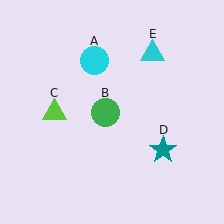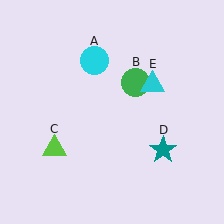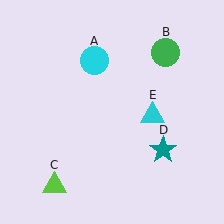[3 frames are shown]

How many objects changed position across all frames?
3 objects changed position: green circle (object B), lime triangle (object C), cyan triangle (object E).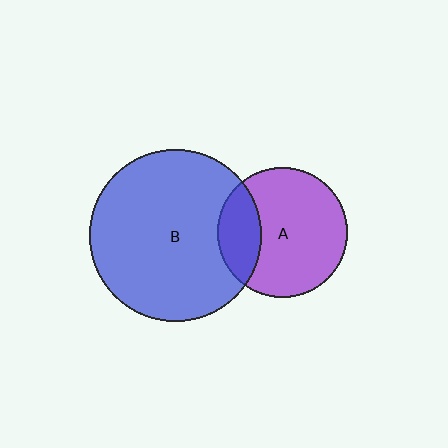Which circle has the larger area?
Circle B (blue).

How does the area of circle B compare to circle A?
Approximately 1.8 times.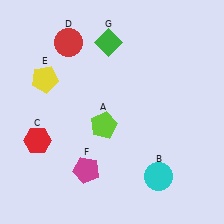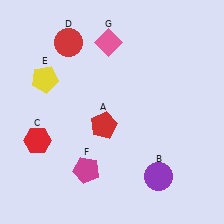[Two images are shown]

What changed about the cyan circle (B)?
In Image 1, B is cyan. In Image 2, it changed to purple.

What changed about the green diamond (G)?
In Image 1, G is green. In Image 2, it changed to pink.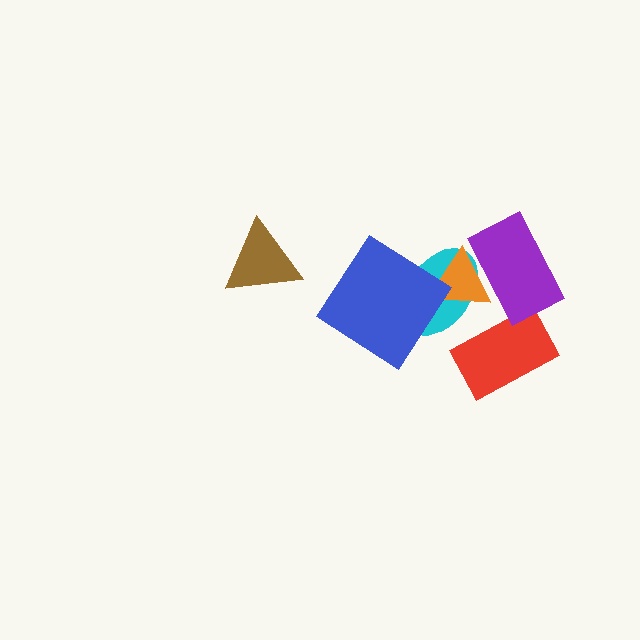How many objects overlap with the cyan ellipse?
3 objects overlap with the cyan ellipse.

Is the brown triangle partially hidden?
No, no other shape covers it.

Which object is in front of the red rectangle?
The purple rectangle is in front of the red rectangle.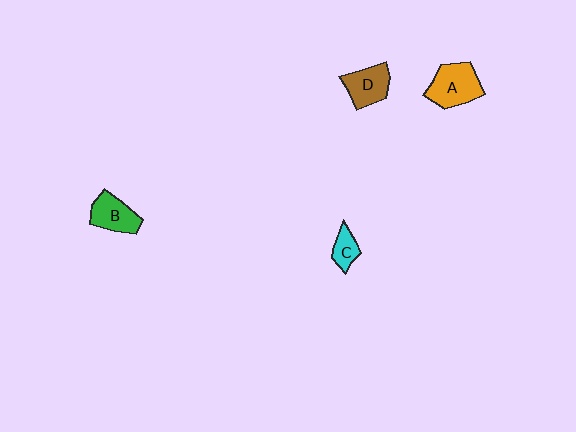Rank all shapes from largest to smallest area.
From largest to smallest: A (orange), D (brown), B (green), C (cyan).